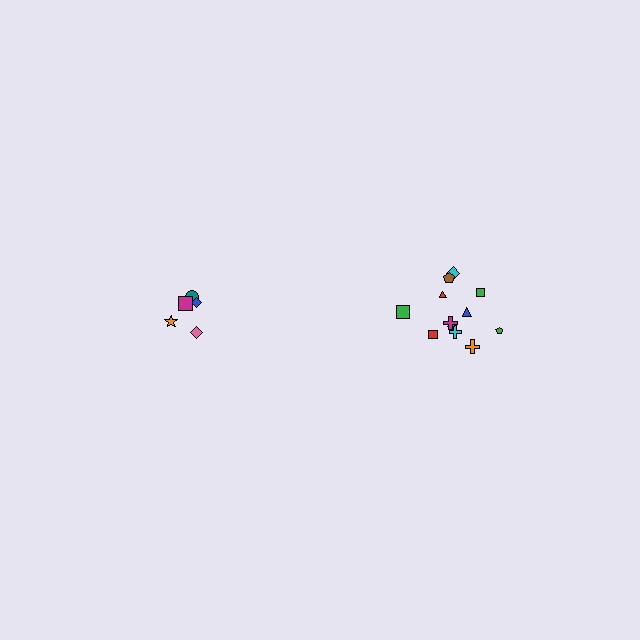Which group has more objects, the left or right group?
The right group.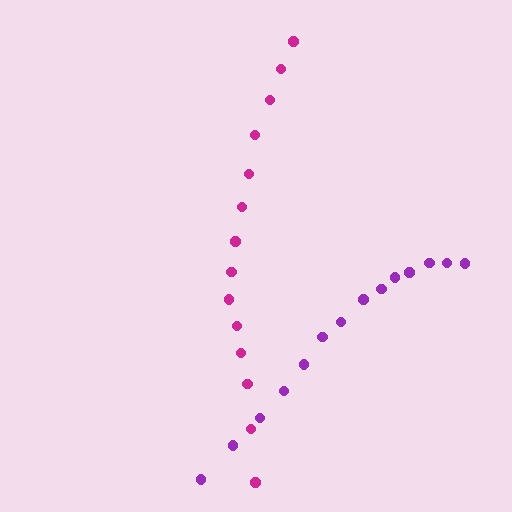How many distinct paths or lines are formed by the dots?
There are 2 distinct paths.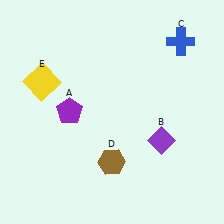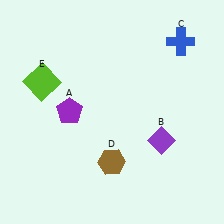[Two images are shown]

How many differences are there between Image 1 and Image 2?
There is 1 difference between the two images.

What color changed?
The square (E) changed from yellow in Image 1 to lime in Image 2.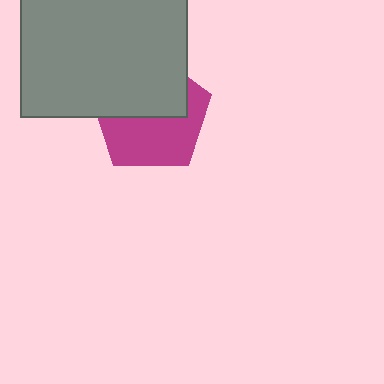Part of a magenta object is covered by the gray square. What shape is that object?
It is a pentagon.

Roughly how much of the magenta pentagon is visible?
About half of it is visible (roughly 52%).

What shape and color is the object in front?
The object in front is a gray square.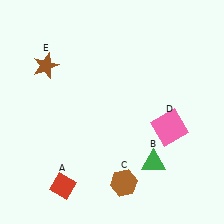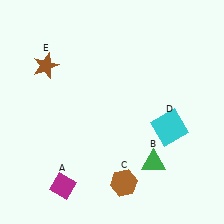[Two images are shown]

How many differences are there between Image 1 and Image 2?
There are 2 differences between the two images.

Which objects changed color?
A changed from red to magenta. D changed from pink to cyan.